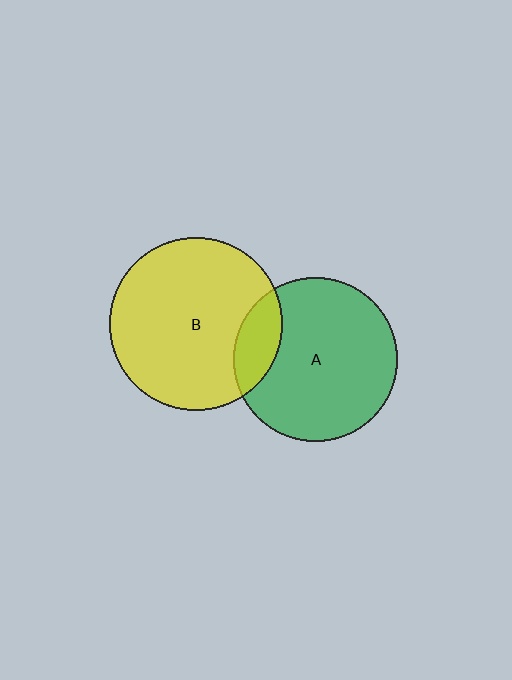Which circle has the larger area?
Circle B (yellow).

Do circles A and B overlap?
Yes.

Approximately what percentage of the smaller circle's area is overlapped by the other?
Approximately 15%.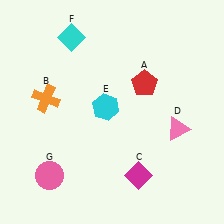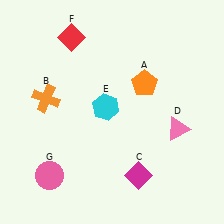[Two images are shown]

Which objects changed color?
A changed from red to orange. F changed from cyan to red.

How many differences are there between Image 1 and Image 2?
There are 2 differences between the two images.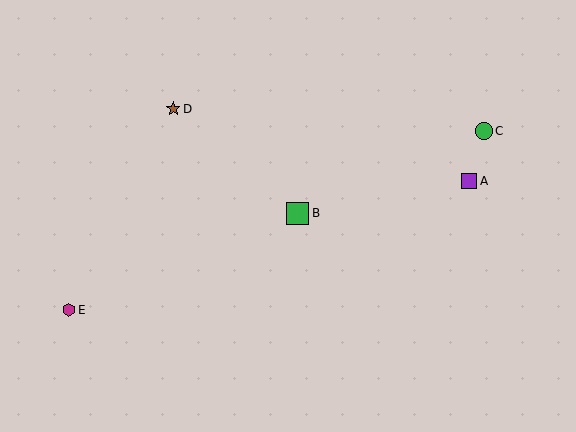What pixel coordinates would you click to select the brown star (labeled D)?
Click at (173, 109) to select the brown star D.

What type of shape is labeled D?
Shape D is a brown star.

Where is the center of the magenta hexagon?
The center of the magenta hexagon is at (69, 310).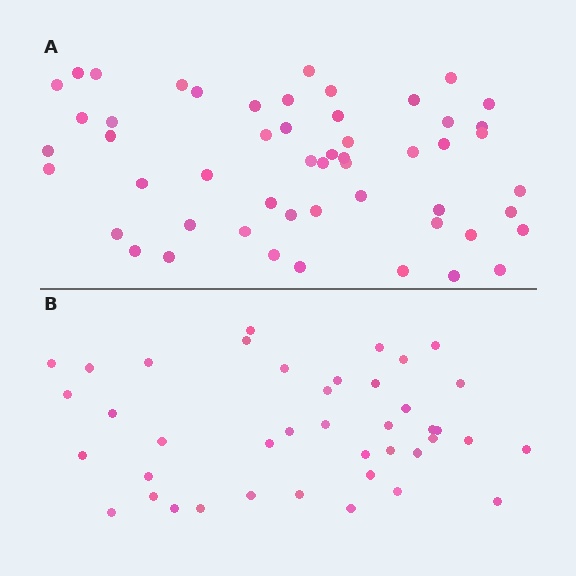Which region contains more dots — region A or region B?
Region A (the top region) has more dots.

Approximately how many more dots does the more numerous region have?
Region A has roughly 12 or so more dots than region B.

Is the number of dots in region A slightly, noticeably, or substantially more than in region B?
Region A has noticeably more, but not dramatically so. The ratio is roughly 1.3 to 1.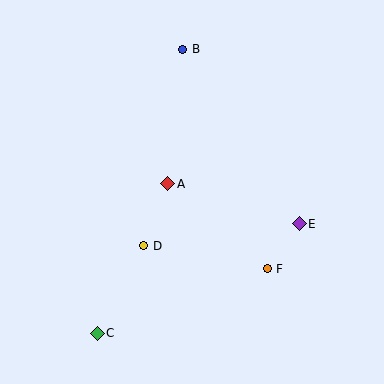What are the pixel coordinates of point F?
Point F is at (267, 269).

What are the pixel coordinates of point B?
Point B is at (183, 50).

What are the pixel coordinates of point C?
Point C is at (97, 333).